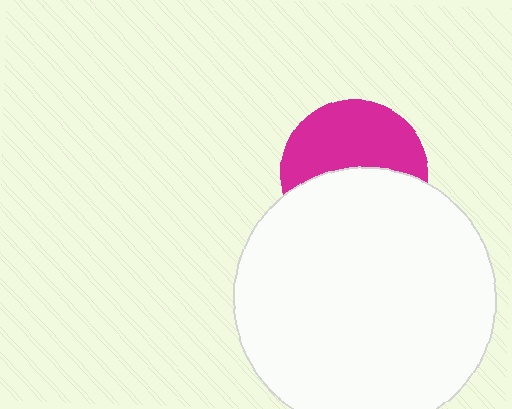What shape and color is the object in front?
The object in front is a white circle.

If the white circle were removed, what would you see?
You would see the complete magenta circle.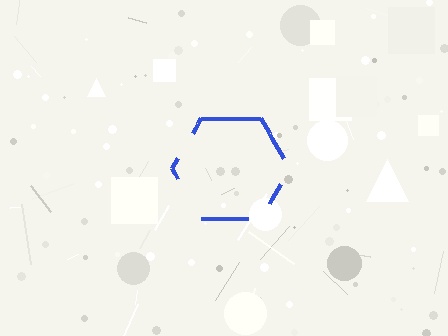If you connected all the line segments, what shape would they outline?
They would outline a hexagon.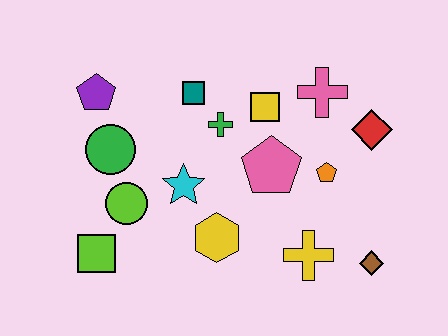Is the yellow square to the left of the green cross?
No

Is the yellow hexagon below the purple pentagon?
Yes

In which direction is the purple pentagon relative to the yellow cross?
The purple pentagon is to the left of the yellow cross.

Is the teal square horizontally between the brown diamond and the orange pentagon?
No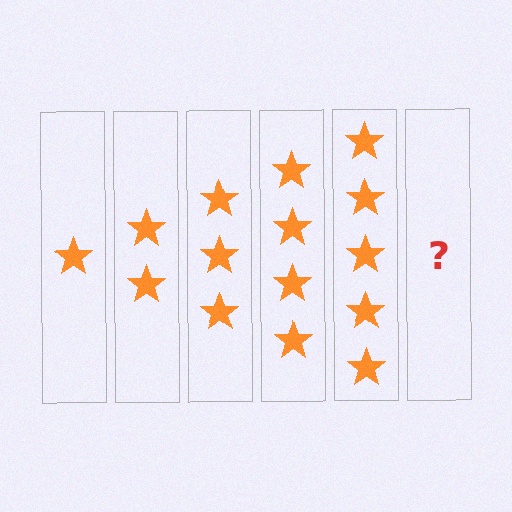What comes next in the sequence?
The next element should be 6 stars.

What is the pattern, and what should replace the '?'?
The pattern is that each step adds one more star. The '?' should be 6 stars.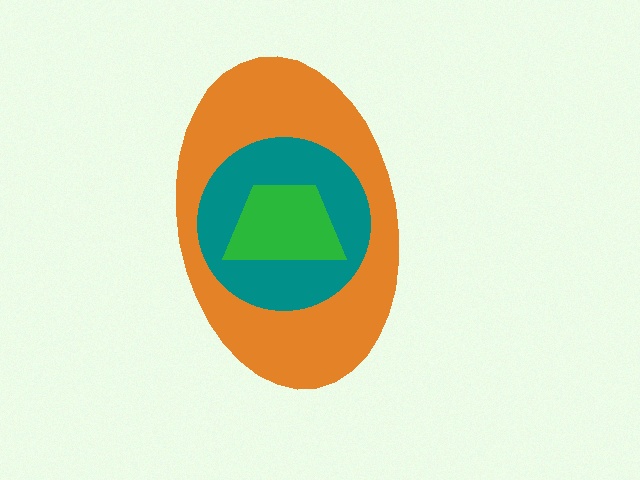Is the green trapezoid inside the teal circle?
Yes.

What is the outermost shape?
The orange ellipse.